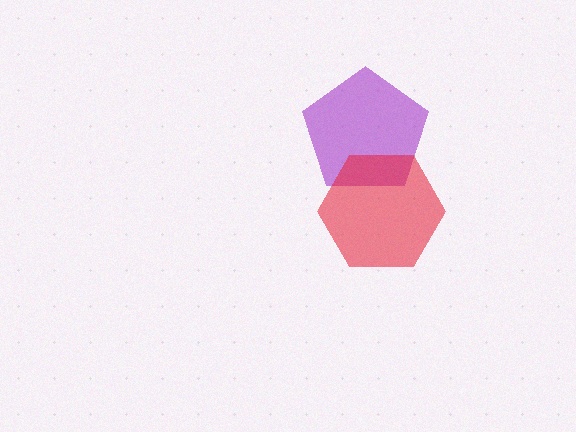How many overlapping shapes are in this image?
There are 2 overlapping shapes in the image.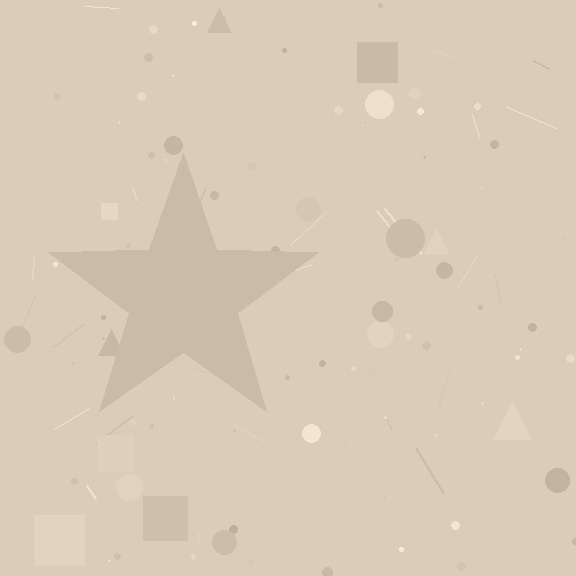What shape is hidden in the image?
A star is hidden in the image.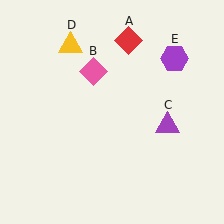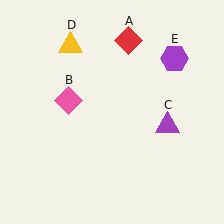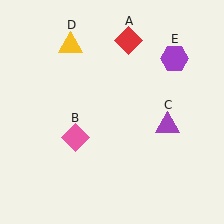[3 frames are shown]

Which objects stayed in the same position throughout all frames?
Red diamond (object A) and purple triangle (object C) and yellow triangle (object D) and purple hexagon (object E) remained stationary.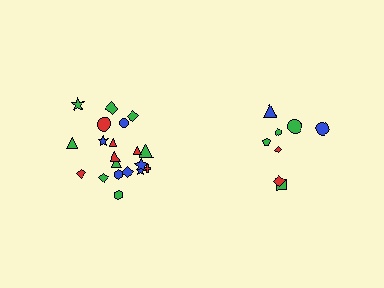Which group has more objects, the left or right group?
The left group.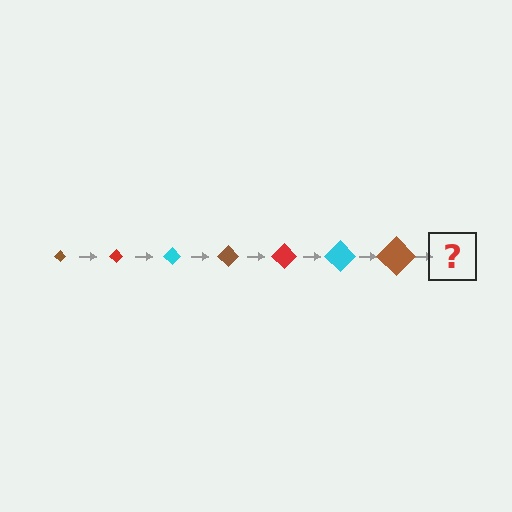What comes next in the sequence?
The next element should be a red diamond, larger than the previous one.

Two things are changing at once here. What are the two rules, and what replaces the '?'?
The two rules are that the diamond grows larger each step and the color cycles through brown, red, and cyan. The '?' should be a red diamond, larger than the previous one.